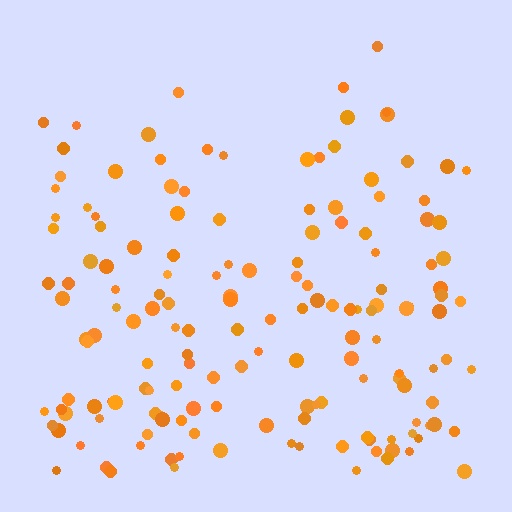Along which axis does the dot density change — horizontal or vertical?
Vertical.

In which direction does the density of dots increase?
From top to bottom, with the bottom side densest.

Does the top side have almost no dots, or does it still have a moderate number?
Still a moderate number, just noticeably fewer than the bottom.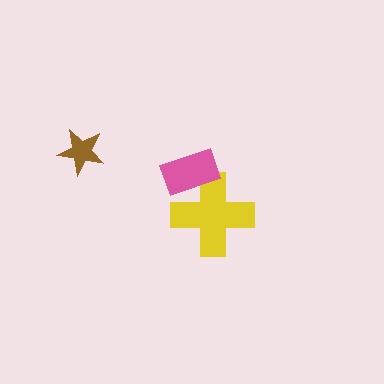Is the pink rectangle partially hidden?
No, no other shape covers it.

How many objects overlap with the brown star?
0 objects overlap with the brown star.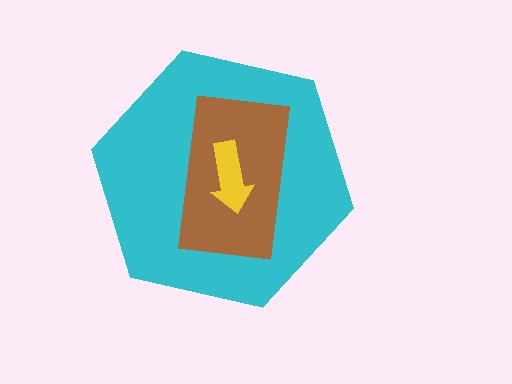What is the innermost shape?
The yellow arrow.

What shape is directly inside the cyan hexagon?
The brown rectangle.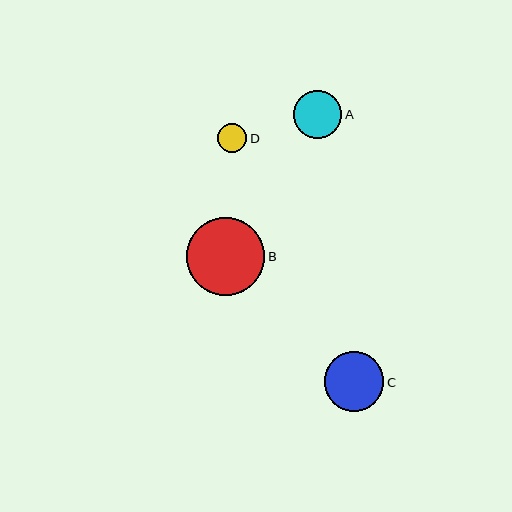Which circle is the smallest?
Circle D is the smallest with a size of approximately 29 pixels.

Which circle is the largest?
Circle B is the largest with a size of approximately 78 pixels.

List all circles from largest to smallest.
From largest to smallest: B, C, A, D.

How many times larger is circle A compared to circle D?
Circle A is approximately 1.6 times the size of circle D.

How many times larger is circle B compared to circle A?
Circle B is approximately 1.6 times the size of circle A.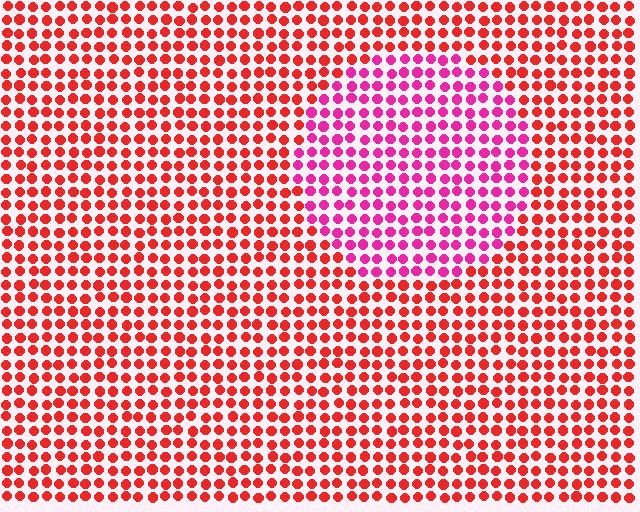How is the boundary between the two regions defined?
The boundary is defined purely by a slight shift in hue (about 40 degrees). Spacing, size, and orientation are identical on both sides.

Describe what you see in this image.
The image is filled with small red elements in a uniform arrangement. A circle-shaped region is visible where the elements are tinted to a slightly different hue, forming a subtle color boundary.